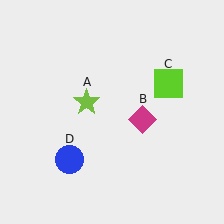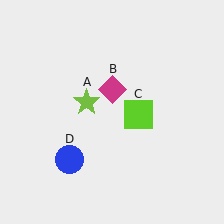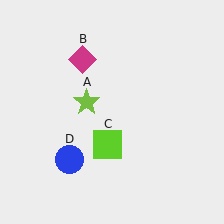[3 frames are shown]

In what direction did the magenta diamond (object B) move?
The magenta diamond (object B) moved up and to the left.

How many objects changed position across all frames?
2 objects changed position: magenta diamond (object B), lime square (object C).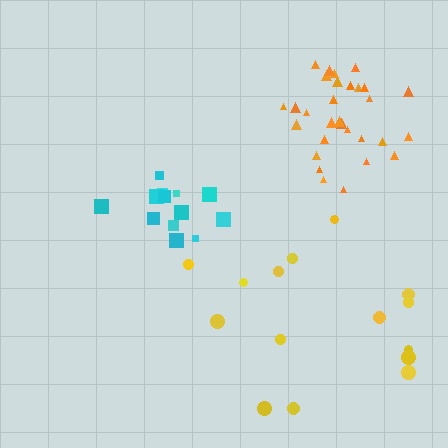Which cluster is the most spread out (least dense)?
Yellow.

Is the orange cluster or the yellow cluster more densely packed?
Orange.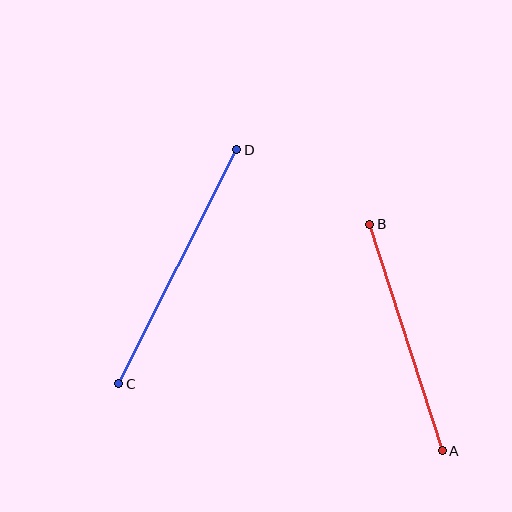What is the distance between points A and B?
The distance is approximately 238 pixels.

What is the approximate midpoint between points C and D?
The midpoint is at approximately (178, 267) pixels.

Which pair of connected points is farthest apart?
Points C and D are farthest apart.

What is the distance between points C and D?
The distance is approximately 262 pixels.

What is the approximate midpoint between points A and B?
The midpoint is at approximately (406, 338) pixels.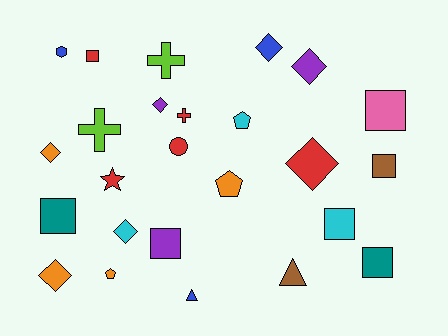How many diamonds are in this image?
There are 7 diamonds.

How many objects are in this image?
There are 25 objects.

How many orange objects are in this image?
There are 4 orange objects.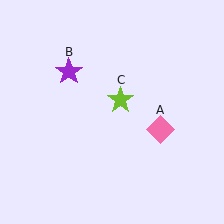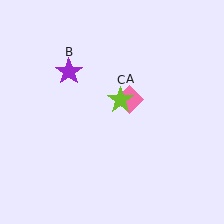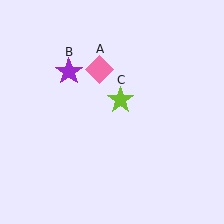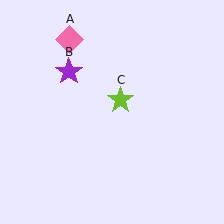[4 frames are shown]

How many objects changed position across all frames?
1 object changed position: pink diamond (object A).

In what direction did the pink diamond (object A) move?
The pink diamond (object A) moved up and to the left.